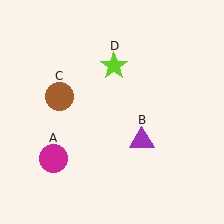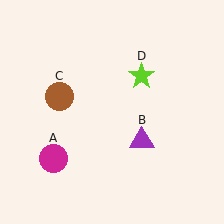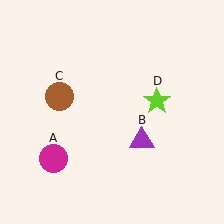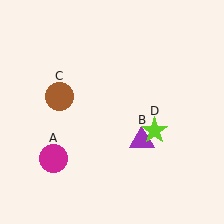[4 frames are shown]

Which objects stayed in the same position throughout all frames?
Magenta circle (object A) and purple triangle (object B) and brown circle (object C) remained stationary.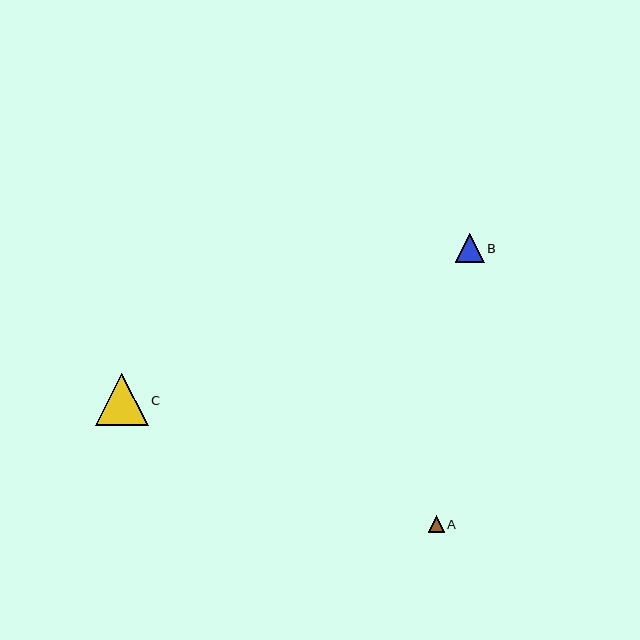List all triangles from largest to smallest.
From largest to smallest: C, B, A.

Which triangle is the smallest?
Triangle A is the smallest with a size of approximately 16 pixels.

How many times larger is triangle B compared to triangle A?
Triangle B is approximately 1.8 times the size of triangle A.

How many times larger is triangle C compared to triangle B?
Triangle C is approximately 1.8 times the size of triangle B.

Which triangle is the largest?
Triangle C is the largest with a size of approximately 52 pixels.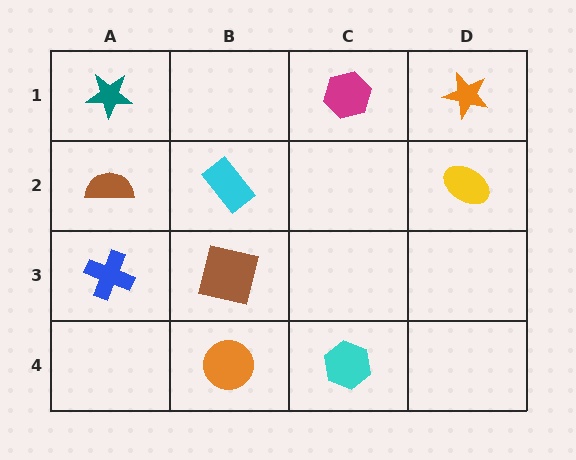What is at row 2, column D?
A yellow ellipse.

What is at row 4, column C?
A cyan hexagon.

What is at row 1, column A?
A teal star.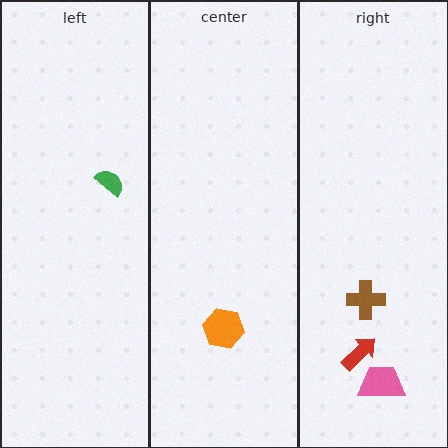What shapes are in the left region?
The green semicircle.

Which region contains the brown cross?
The right region.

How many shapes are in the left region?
1.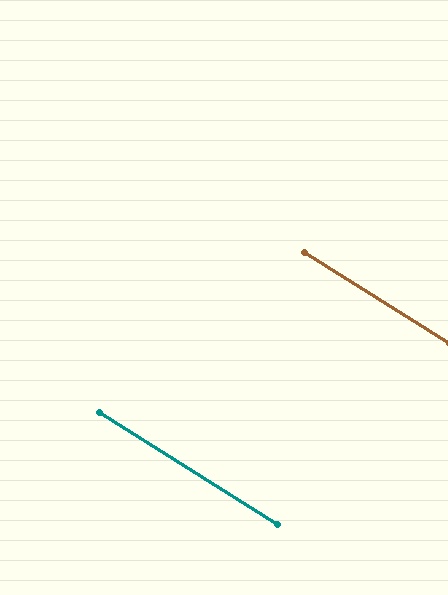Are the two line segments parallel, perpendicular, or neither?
Parallel — their directions differ by only 0.2°.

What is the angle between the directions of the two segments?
Approximately 0 degrees.